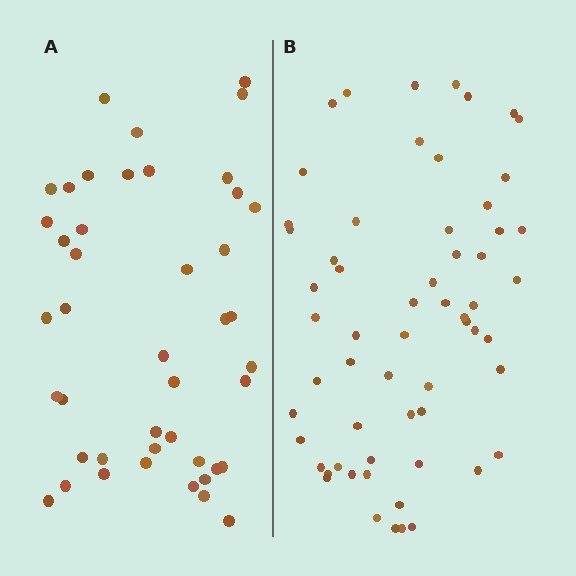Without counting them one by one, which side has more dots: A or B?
Region B (the right region) has more dots.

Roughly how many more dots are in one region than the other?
Region B has approximately 15 more dots than region A.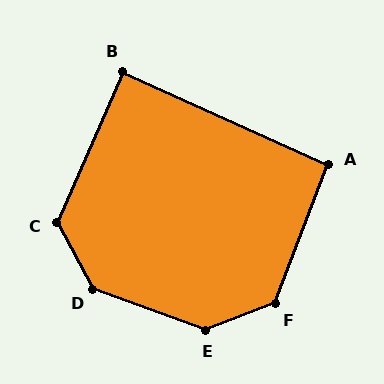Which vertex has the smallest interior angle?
B, at approximately 90 degrees.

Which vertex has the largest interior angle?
E, at approximately 139 degrees.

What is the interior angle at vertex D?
Approximately 138 degrees (obtuse).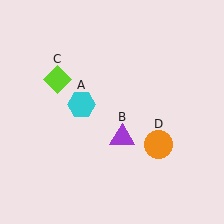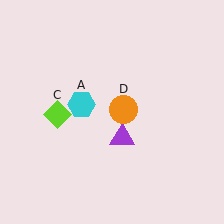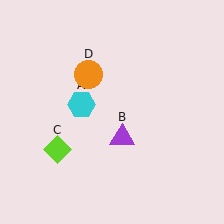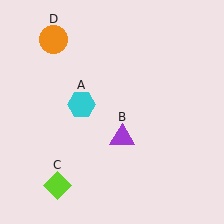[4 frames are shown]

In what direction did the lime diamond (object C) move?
The lime diamond (object C) moved down.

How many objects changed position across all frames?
2 objects changed position: lime diamond (object C), orange circle (object D).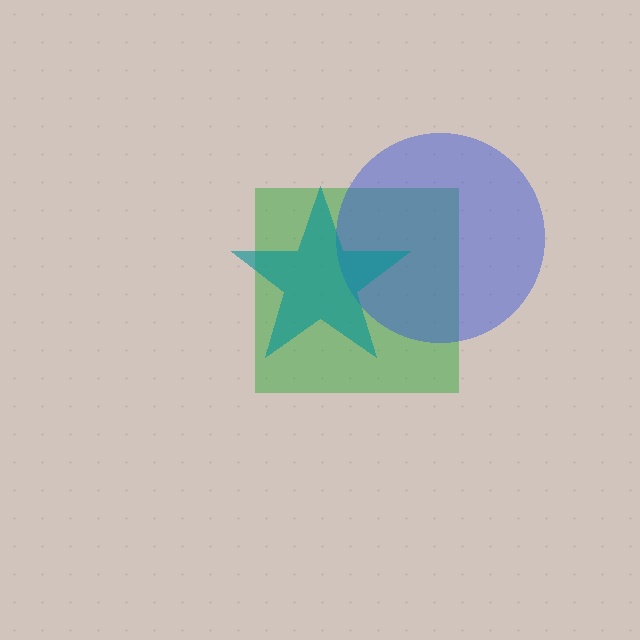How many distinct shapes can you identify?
There are 3 distinct shapes: a green square, a blue circle, a teal star.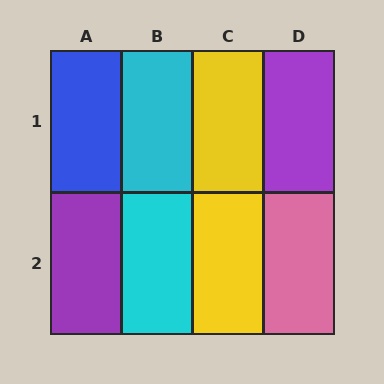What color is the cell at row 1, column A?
Blue.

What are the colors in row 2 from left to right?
Purple, cyan, yellow, pink.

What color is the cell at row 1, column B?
Cyan.